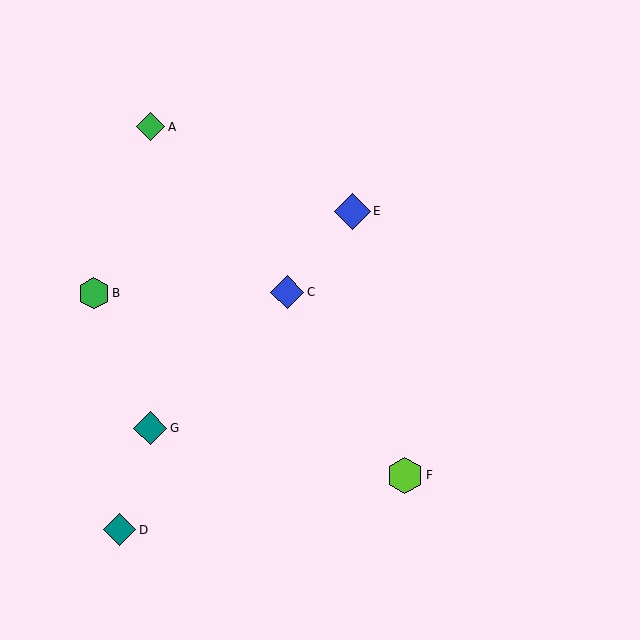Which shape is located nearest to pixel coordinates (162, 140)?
The green diamond (labeled A) at (151, 127) is nearest to that location.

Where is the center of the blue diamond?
The center of the blue diamond is at (287, 292).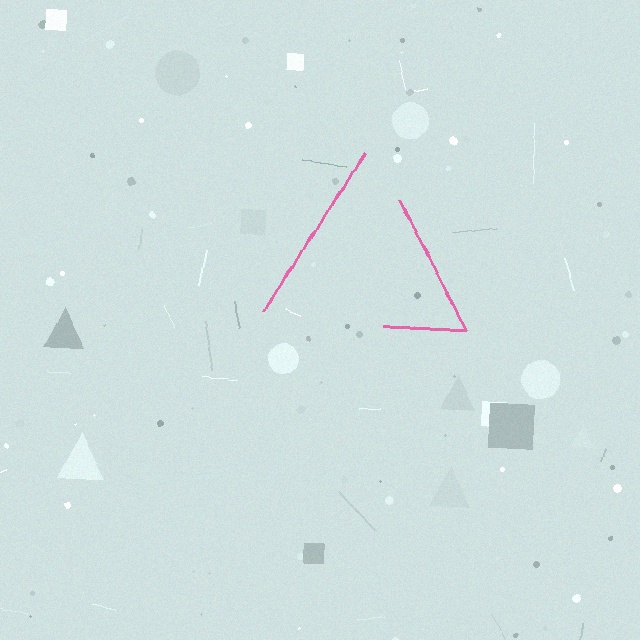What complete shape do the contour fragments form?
The contour fragments form a triangle.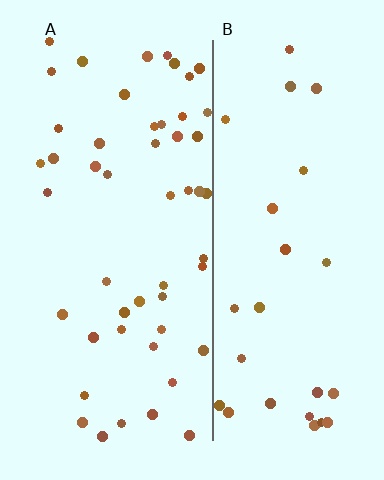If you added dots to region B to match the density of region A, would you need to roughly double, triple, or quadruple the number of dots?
Approximately double.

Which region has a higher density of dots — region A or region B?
A (the left).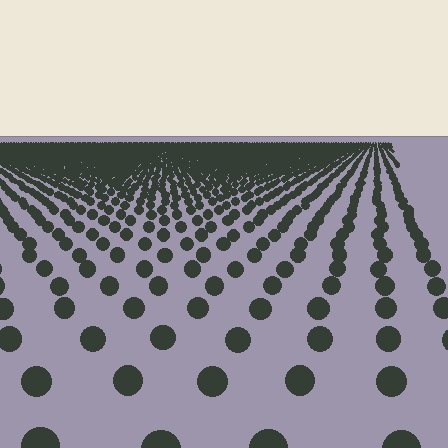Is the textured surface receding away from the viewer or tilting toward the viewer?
The surface is receding away from the viewer. Texture elements get smaller and denser toward the top.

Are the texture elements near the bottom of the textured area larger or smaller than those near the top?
Larger. Near the bottom, elements are closer to the viewer and appear at a bigger on-screen size.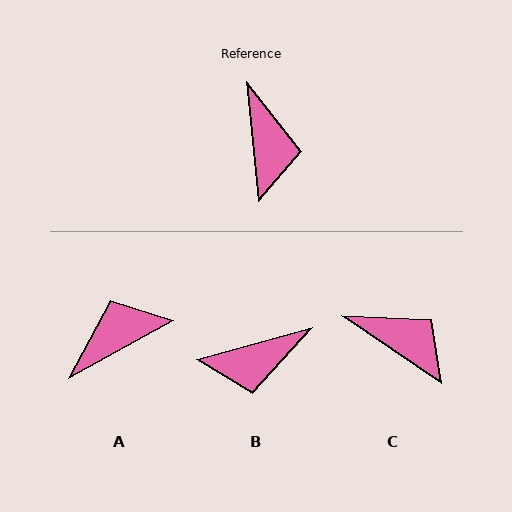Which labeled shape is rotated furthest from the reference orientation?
A, about 113 degrees away.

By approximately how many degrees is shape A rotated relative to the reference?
Approximately 113 degrees counter-clockwise.